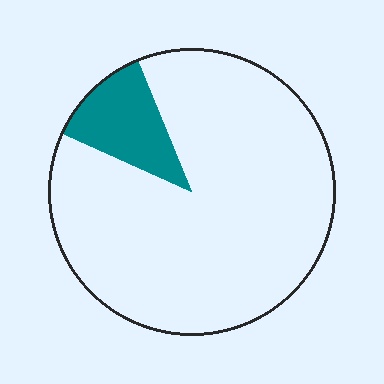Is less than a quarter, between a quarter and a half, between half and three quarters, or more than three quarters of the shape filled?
Less than a quarter.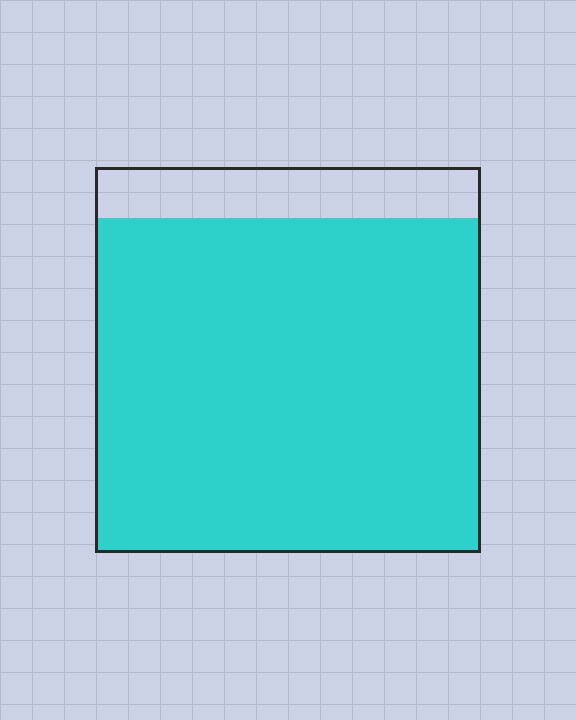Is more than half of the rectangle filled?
Yes.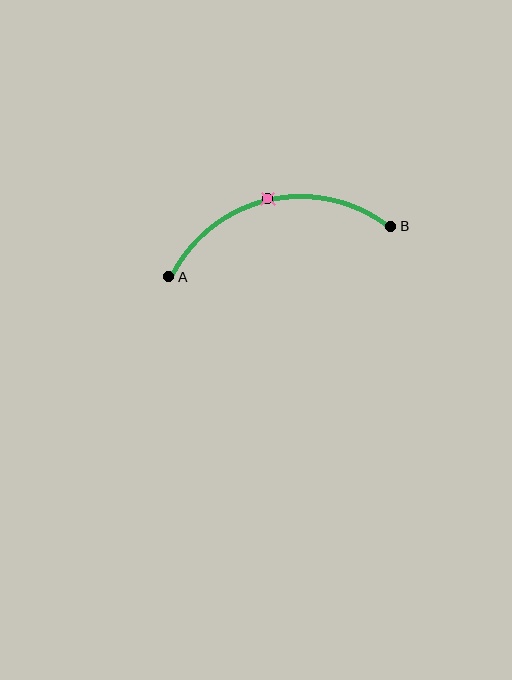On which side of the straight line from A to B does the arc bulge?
The arc bulges above the straight line connecting A and B.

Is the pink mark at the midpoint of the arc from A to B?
Yes. The pink mark lies on the arc at equal arc-length from both A and B — it is the arc midpoint.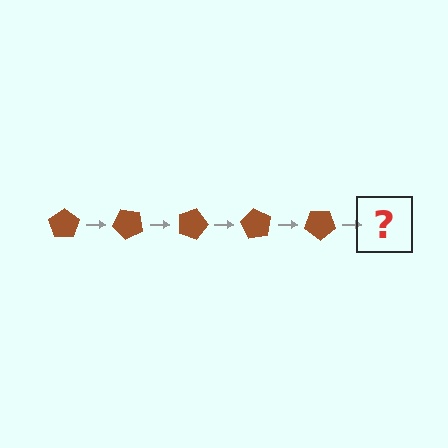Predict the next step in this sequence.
The next step is a brown pentagon rotated 225 degrees.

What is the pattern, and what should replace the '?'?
The pattern is that the pentagon rotates 45 degrees each step. The '?' should be a brown pentagon rotated 225 degrees.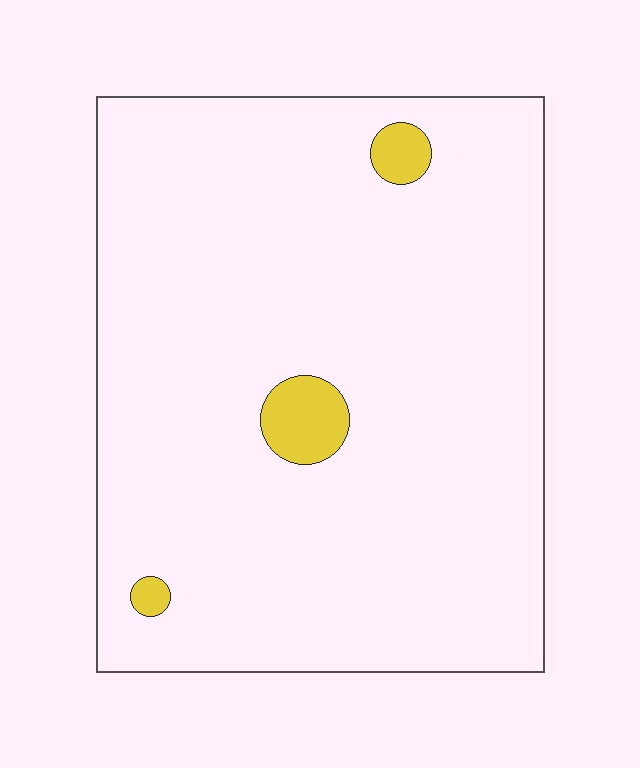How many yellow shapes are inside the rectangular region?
3.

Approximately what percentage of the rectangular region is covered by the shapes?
Approximately 5%.